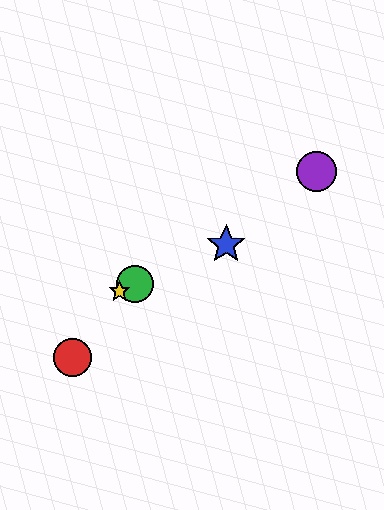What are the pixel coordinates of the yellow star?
The yellow star is at (119, 291).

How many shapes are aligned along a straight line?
3 shapes (the blue star, the green circle, the yellow star) are aligned along a straight line.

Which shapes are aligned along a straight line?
The blue star, the green circle, the yellow star are aligned along a straight line.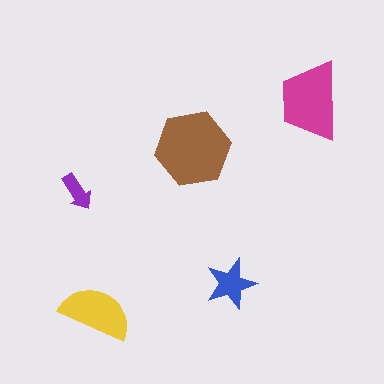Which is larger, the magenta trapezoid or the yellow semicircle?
The magenta trapezoid.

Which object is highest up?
The magenta trapezoid is topmost.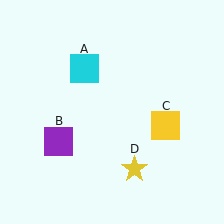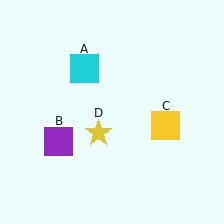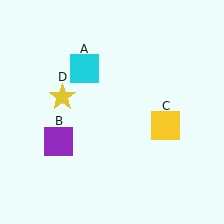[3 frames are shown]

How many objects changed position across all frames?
1 object changed position: yellow star (object D).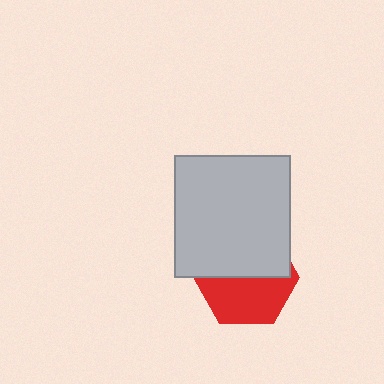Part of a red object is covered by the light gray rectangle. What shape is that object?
It is a hexagon.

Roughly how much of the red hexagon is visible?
About half of it is visible (roughly 51%).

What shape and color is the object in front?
The object in front is a light gray rectangle.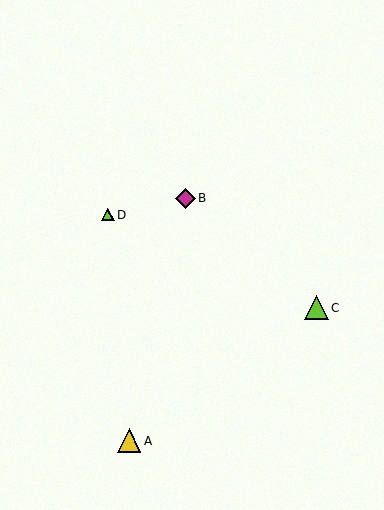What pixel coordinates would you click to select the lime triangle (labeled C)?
Click at (316, 308) to select the lime triangle C.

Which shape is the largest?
The lime triangle (labeled C) is the largest.